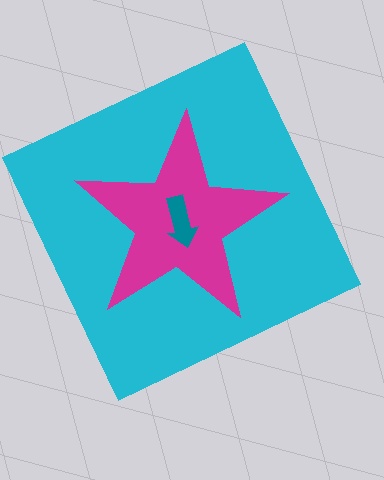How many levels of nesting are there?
3.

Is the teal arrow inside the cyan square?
Yes.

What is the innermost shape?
The teal arrow.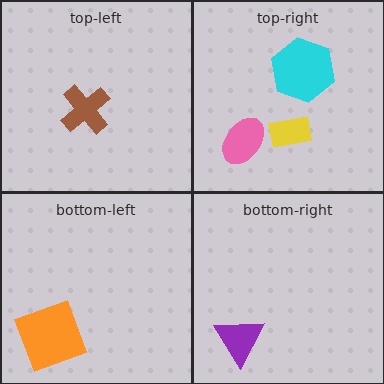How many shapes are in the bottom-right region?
1.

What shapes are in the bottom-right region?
The purple triangle.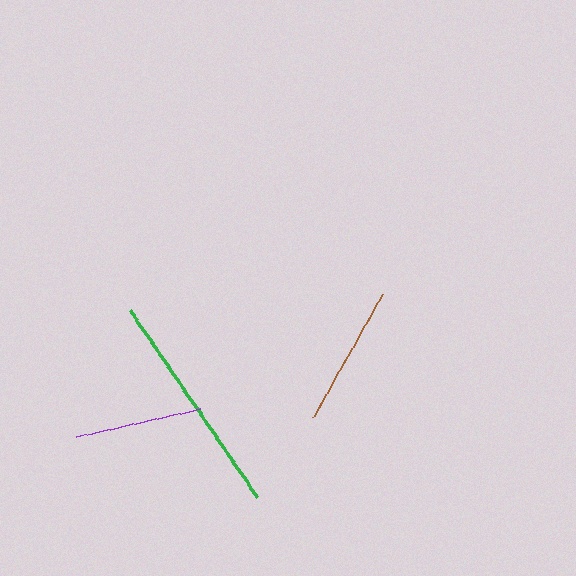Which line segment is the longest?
The green line is the longest at approximately 225 pixels.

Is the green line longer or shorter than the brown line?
The green line is longer than the brown line.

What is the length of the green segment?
The green segment is approximately 225 pixels long.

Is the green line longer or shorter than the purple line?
The green line is longer than the purple line.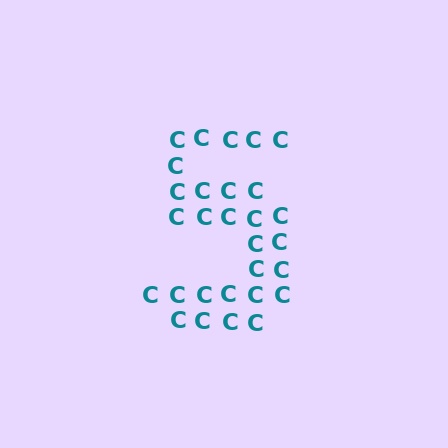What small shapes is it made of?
It is made of small letter C's.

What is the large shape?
The large shape is the digit 5.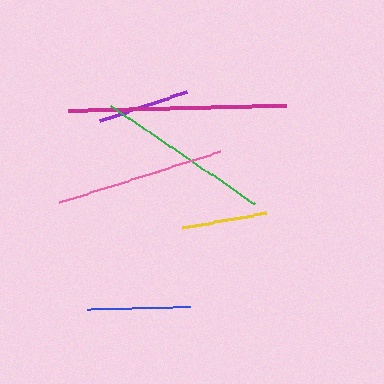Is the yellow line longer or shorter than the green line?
The green line is longer than the yellow line.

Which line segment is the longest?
The magenta line is the longest at approximately 218 pixels.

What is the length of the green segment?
The green segment is approximately 176 pixels long.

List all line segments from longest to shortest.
From longest to shortest: magenta, green, pink, blue, purple, yellow.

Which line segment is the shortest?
The yellow line is the shortest at approximately 85 pixels.